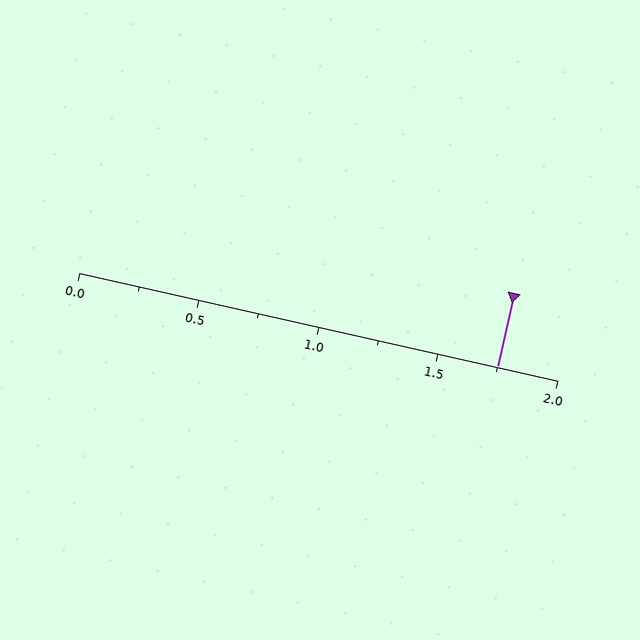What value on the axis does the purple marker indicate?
The marker indicates approximately 1.75.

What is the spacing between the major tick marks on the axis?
The major ticks are spaced 0.5 apart.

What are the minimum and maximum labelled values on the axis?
The axis runs from 0.0 to 2.0.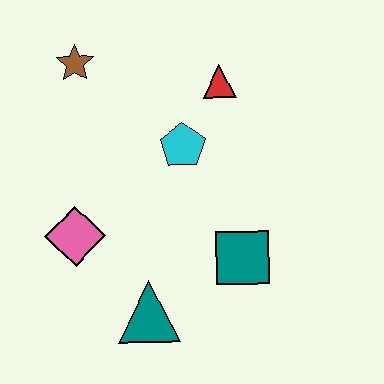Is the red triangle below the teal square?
No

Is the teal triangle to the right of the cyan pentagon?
No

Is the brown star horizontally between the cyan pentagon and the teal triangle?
No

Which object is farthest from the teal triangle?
The brown star is farthest from the teal triangle.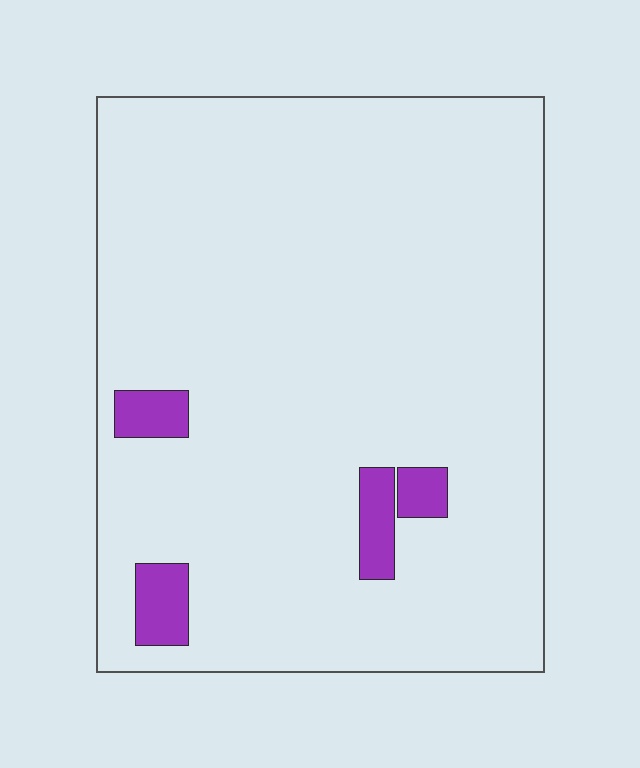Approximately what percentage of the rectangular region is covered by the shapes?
Approximately 5%.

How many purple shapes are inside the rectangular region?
4.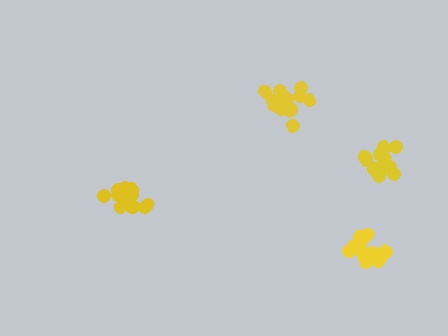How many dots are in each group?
Group 1: 17 dots, Group 2: 15 dots, Group 3: 16 dots, Group 4: 17 dots (65 total).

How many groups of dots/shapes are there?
There are 4 groups.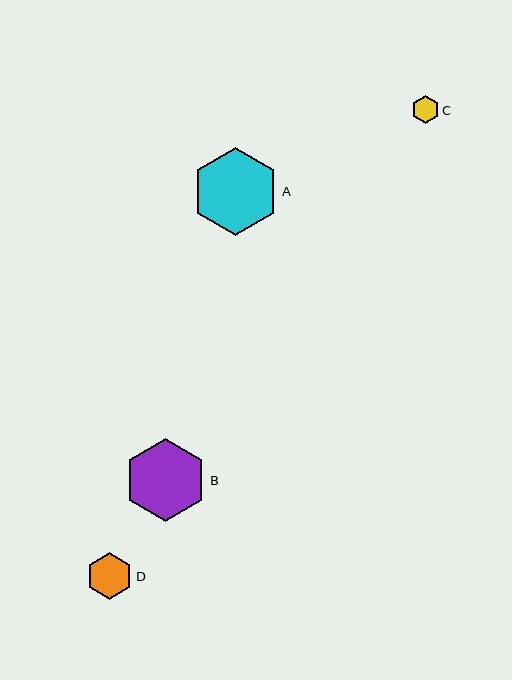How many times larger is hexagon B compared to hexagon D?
Hexagon B is approximately 1.8 times the size of hexagon D.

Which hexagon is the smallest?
Hexagon C is the smallest with a size of approximately 28 pixels.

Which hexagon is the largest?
Hexagon A is the largest with a size of approximately 88 pixels.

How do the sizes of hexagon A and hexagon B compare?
Hexagon A and hexagon B are approximately the same size.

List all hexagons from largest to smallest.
From largest to smallest: A, B, D, C.